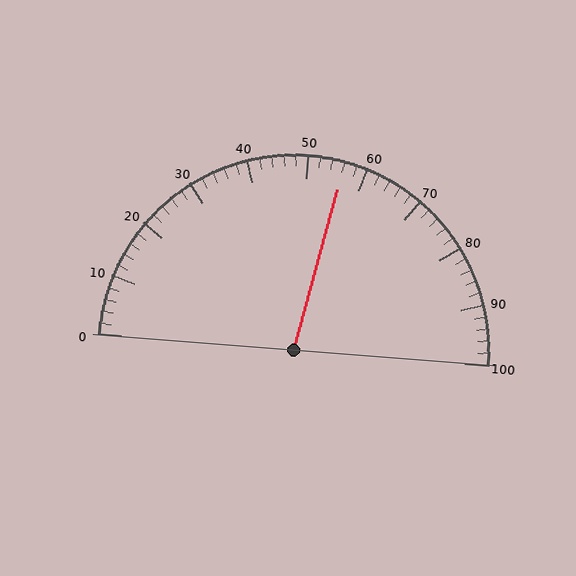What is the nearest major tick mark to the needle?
The nearest major tick mark is 60.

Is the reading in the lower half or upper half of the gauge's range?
The reading is in the upper half of the range (0 to 100).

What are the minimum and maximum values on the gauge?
The gauge ranges from 0 to 100.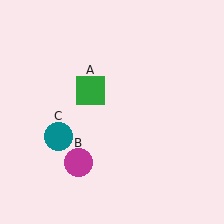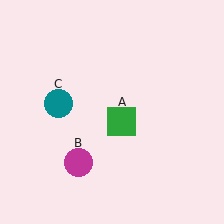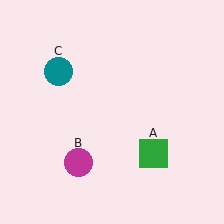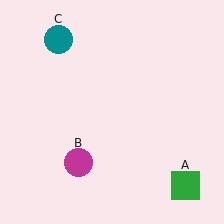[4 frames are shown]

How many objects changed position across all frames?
2 objects changed position: green square (object A), teal circle (object C).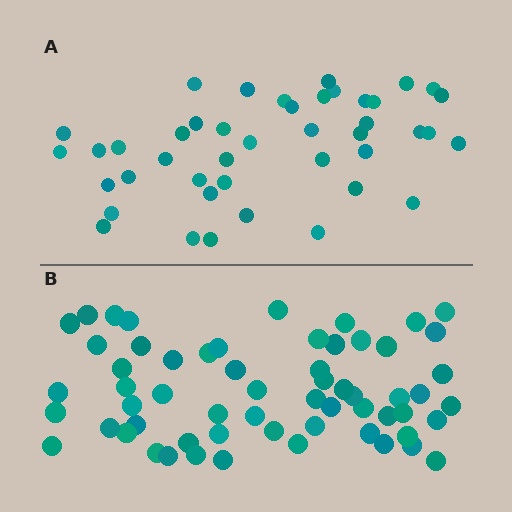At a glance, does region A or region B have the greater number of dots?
Region B (the bottom region) has more dots.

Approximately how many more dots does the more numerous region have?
Region B has approximately 15 more dots than region A.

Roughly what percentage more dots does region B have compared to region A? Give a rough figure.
About 40% more.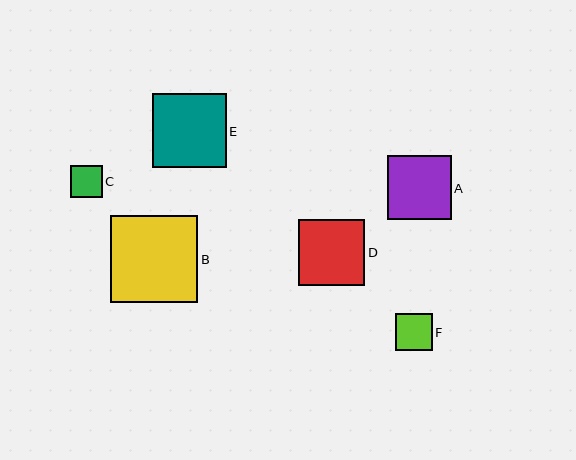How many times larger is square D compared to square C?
Square D is approximately 2.1 times the size of square C.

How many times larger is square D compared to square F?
Square D is approximately 1.8 times the size of square F.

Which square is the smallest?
Square C is the smallest with a size of approximately 32 pixels.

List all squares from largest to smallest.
From largest to smallest: B, E, D, A, F, C.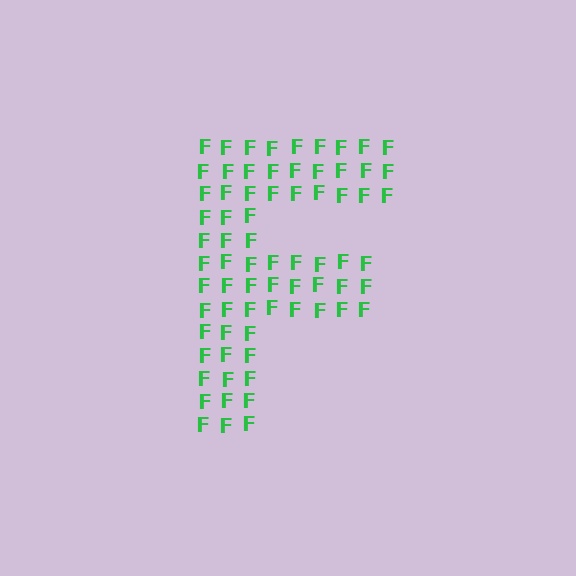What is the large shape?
The large shape is the letter F.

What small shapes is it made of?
It is made of small letter F's.